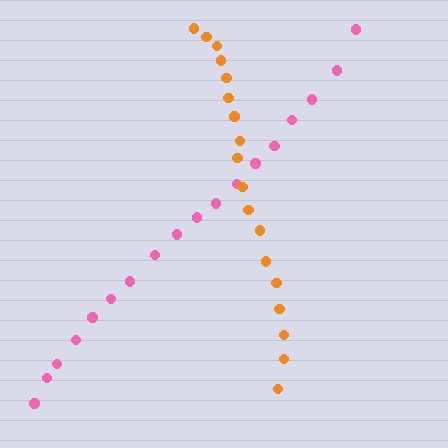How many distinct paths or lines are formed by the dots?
There are 2 distinct paths.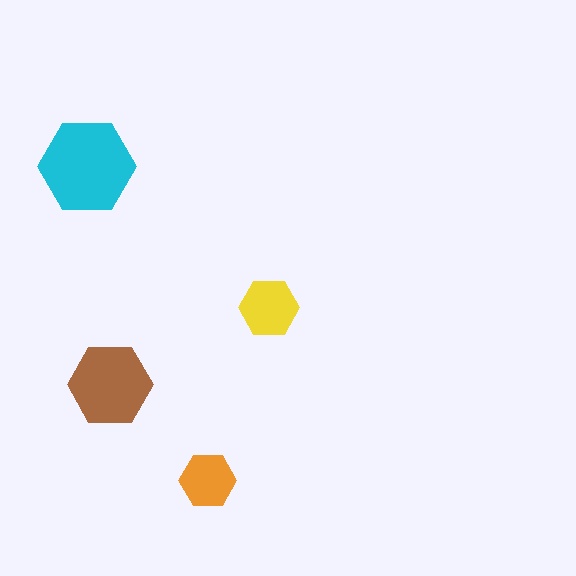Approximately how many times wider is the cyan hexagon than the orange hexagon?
About 1.5 times wider.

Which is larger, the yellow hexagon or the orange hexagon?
The yellow one.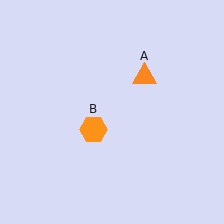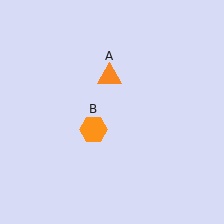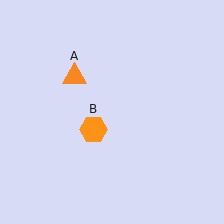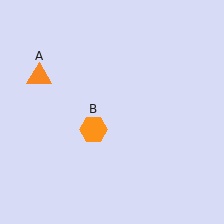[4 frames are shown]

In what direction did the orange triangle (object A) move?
The orange triangle (object A) moved left.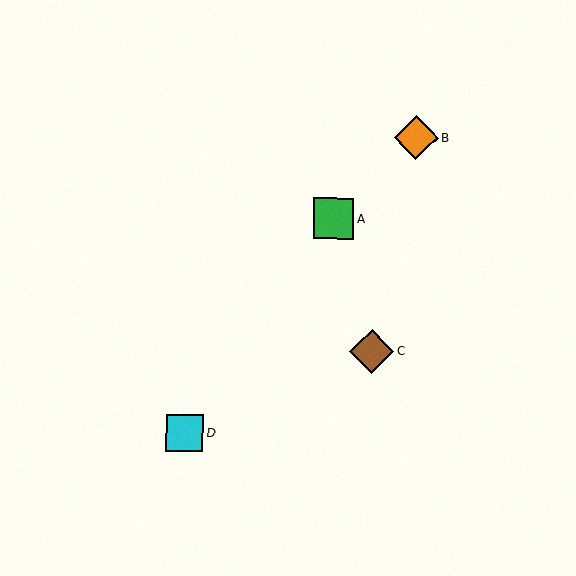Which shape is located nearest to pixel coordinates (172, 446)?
The cyan square (labeled D) at (185, 433) is nearest to that location.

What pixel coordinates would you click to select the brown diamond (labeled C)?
Click at (372, 351) to select the brown diamond C.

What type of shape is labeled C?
Shape C is a brown diamond.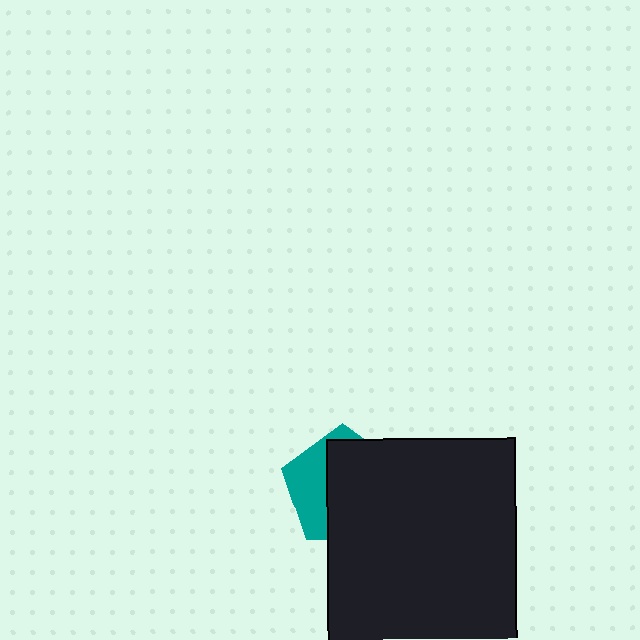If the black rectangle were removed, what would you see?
You would see the complete teal pentagon.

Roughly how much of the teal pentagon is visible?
A small part of it is visible (roughly 35%).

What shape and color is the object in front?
The object in front is a black rectangle.